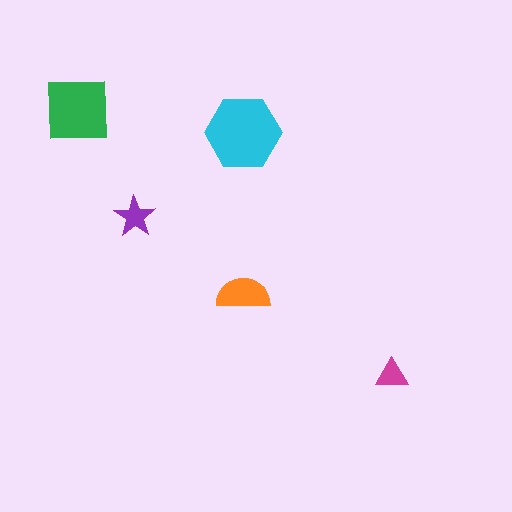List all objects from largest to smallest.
The cyan hexagon, the green square, the orange semicircle, the purple star, the magenta triangle.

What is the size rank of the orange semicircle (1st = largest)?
3rd.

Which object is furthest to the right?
The magenta triangle is rightmost.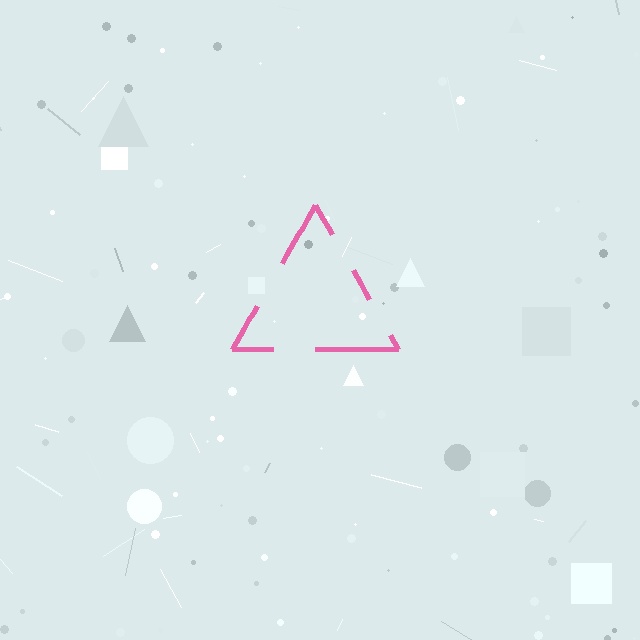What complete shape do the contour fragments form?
The contour fragments form a triangle.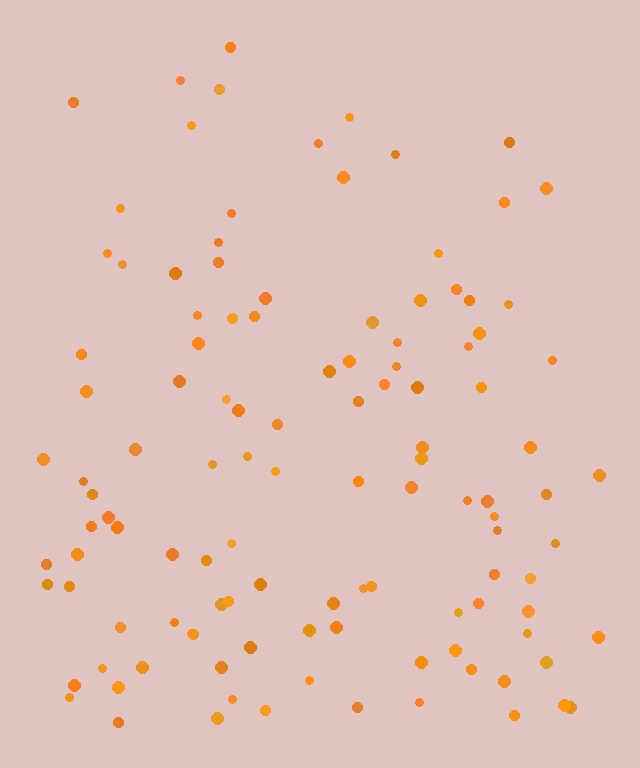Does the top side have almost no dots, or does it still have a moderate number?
Still a moderate number, just noticeably fewer than the bottom.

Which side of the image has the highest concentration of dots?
The bottom.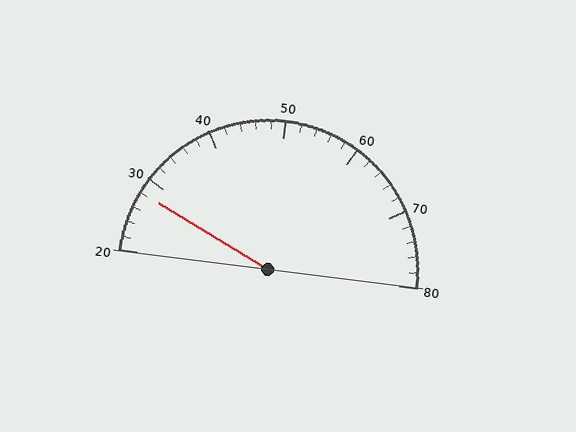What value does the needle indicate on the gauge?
The needle indicates approximately 28.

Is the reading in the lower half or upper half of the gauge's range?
The reading is in the lower half of the range (20 to 80).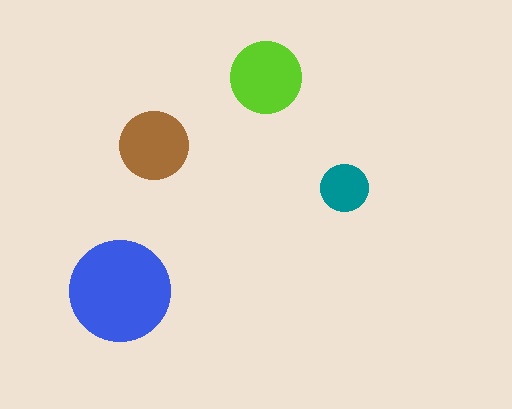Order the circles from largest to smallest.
the blue one, the lime one, the brown one, the teal one.